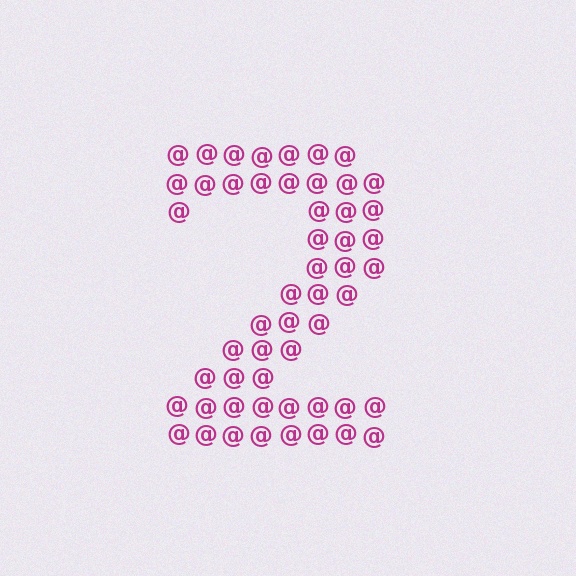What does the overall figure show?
The overall figure shows the digit 2.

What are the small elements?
The small elements are at signs.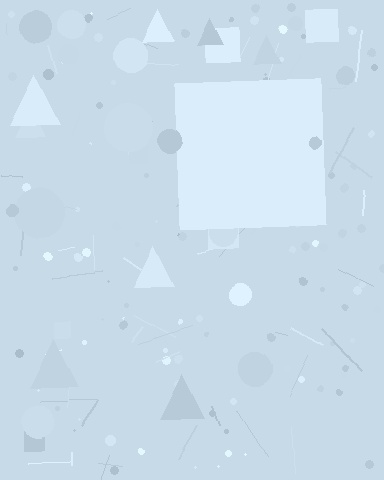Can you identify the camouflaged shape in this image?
The camouflaged shape is a square.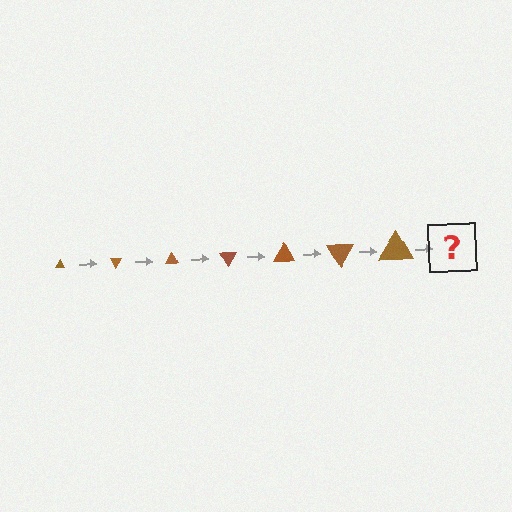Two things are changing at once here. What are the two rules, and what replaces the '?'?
The two rules are that the triangle grows larger each step and it rotates 60 degrees each step. The '?' should be a triangle, larger than the previous one and rotated 420 degrees from the start.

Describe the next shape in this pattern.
It should be a triangle, larger than the previous one and rotated 420 degrees from the start.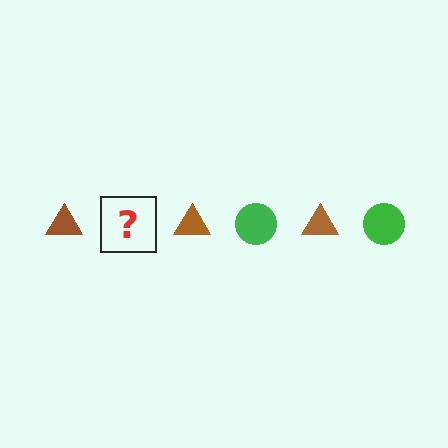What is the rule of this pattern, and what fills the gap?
The rule is that the pattern alternates between brown triangle and green circle. The gap should be filled with a green circle.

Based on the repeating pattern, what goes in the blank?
The blank should be a green circle.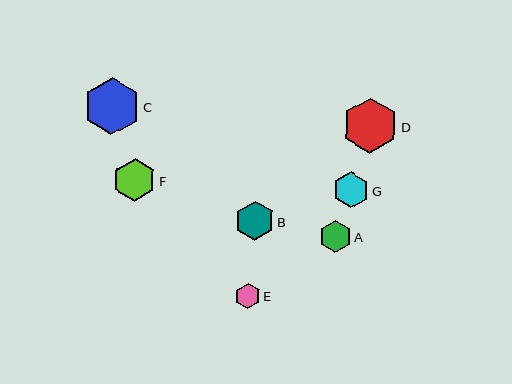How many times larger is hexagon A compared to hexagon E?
Hexagon A is approximately 1.2 times the size of hexagon E.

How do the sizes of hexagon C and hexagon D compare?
Hexagon C and hexagon D are approximately the same size.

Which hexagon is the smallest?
Hexagon E is the smallest with a size of approximately 26 pixels.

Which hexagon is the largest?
Hexagon C is the largest with a size of approximately 56 pixels.